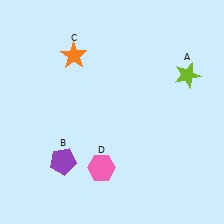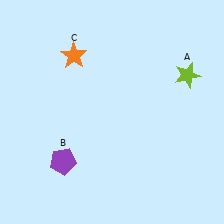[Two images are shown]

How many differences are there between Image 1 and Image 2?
There is 1 difference between the two images.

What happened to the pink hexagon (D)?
The pink hexagon (D) was removed in Image 2. It was in the bottom-left area of Image 1.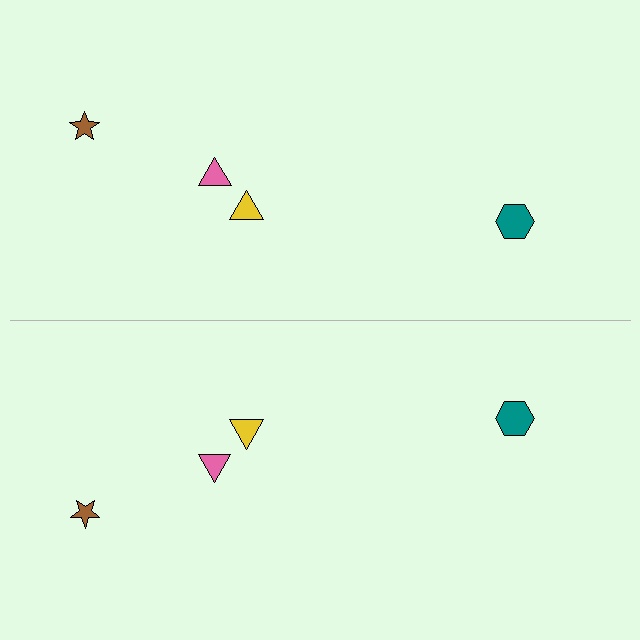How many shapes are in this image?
There are 8 shapes in this image.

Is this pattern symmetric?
Yes, this pattern has bilateral (reflection) symmetry.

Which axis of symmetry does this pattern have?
The pattern has a horizontal axis of symmetry running through the center of the image.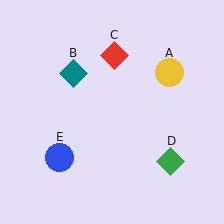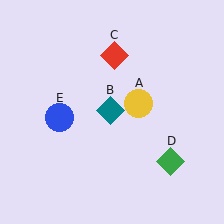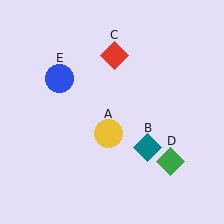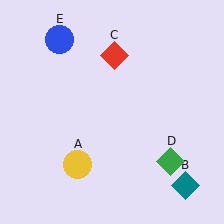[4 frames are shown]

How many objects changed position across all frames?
3 objects changed position: yellow circle (object A), teal diamond (object B), blue circle (object E).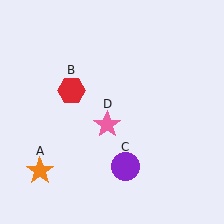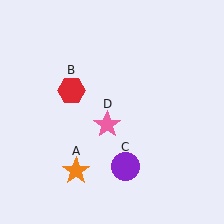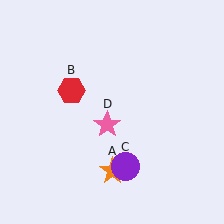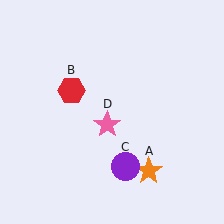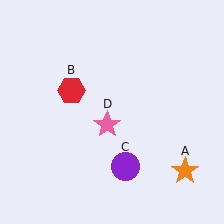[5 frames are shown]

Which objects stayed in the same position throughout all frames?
Red hexagon (object B) and purple circle (object C) and pink star (object D) remained stationary.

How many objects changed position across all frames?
1 object changed position: orange star (object A).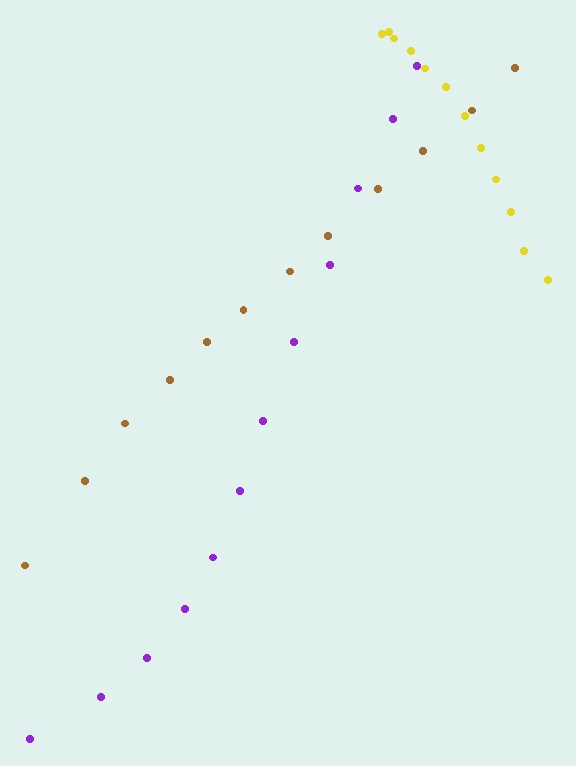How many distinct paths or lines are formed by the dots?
There are 3 distinct paths.